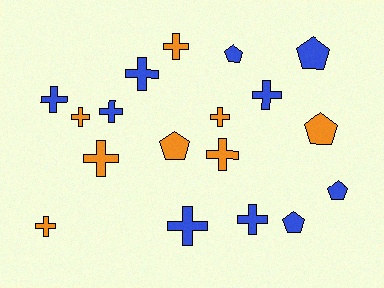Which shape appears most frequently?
Cross, with 12 objects.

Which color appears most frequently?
Blue, with 10 objects.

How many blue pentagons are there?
There are 4 blue pentagons.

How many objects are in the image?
There are 18 objects.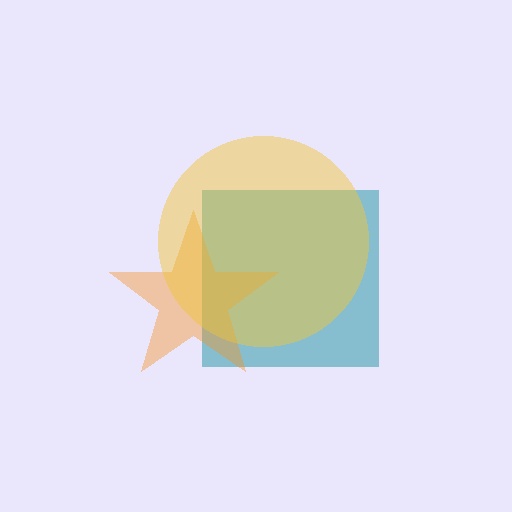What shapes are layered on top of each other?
The layered shapes are: a teal square, an orange star, a yellow circle.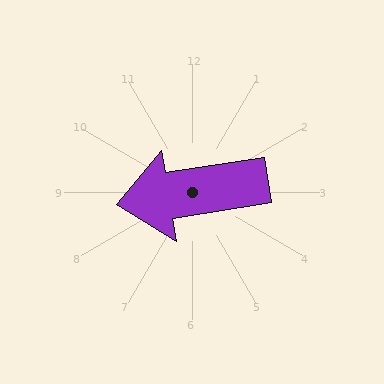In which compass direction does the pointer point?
West.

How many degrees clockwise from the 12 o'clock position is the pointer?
Approximately 261 degrees.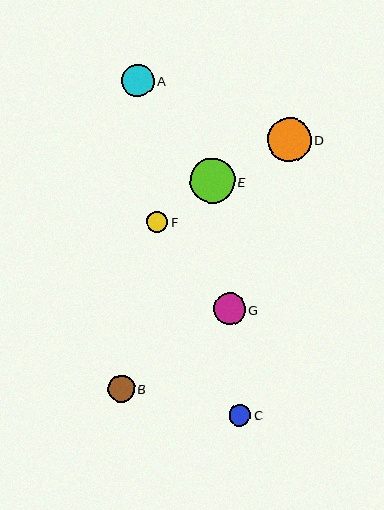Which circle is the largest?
Circle E is the largest with a size of approximately 45 pixels.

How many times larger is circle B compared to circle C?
Circle B is approximately 1.2 times the size of circle C.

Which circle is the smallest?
Circle C is the smallest with a size of approximately 22 pixels.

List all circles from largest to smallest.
From largest to smallest: E, D, A, G, B, F, C.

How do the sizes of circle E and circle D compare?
Circle E and circle D are approximately the same size.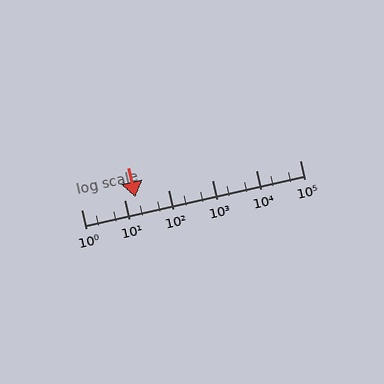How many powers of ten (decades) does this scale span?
The scale spans 5 decades, from 1 to 100000.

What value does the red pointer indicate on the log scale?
The pointer indicates approximately 17.